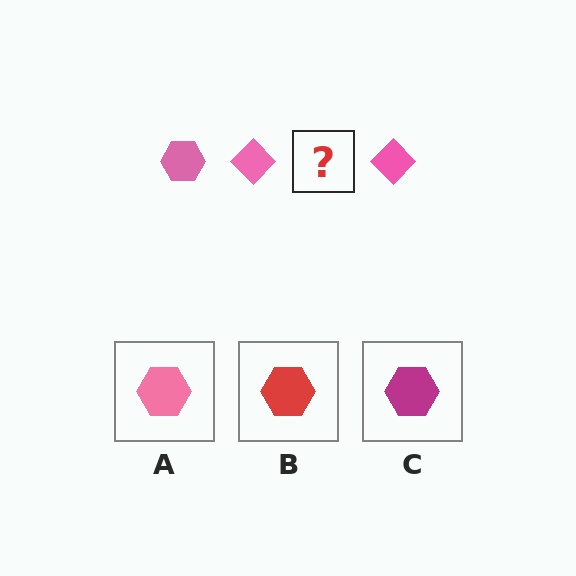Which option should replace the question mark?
Option A.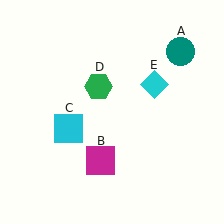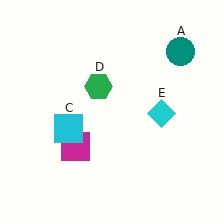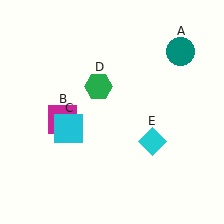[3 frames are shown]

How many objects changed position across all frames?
2 objects changed position: magenta square (object B), cyan diamond (object E).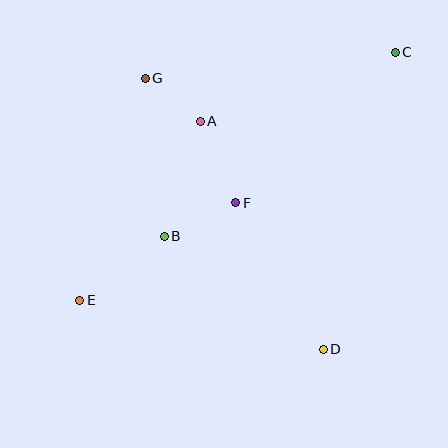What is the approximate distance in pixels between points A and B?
The distance between A and B is approximately 120 pixels.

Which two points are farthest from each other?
Points C and E are farthest from each other.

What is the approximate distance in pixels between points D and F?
The distance between D and F is approximately 171 pixels.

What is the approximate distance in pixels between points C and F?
The distance between C and F is approximately 219 pixels.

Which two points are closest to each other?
Points A and G are closest to each other.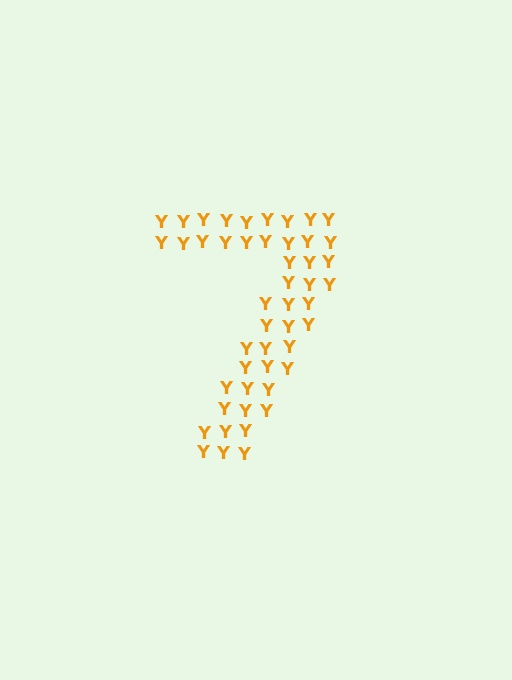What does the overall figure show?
The overall figure shows the digit 7.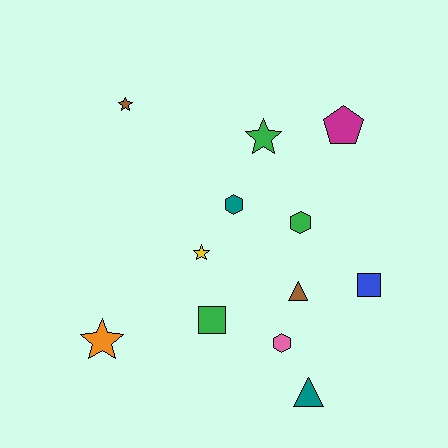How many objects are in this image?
There are 12 objects.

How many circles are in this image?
There are no circles.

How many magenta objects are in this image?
There is 1 magenta object.